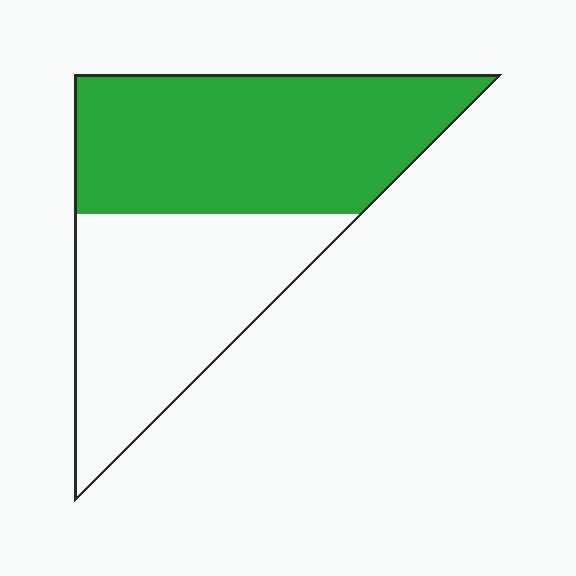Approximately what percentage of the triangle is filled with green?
Approximately 55%.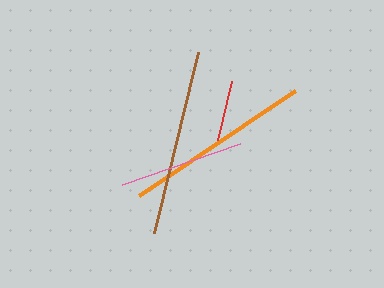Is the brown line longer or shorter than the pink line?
The brown line is longer than the pink line.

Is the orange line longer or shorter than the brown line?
The orange line is longer than the brown line.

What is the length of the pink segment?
The pink segment is approximately 125 pixels long.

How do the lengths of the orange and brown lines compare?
The orange and brown lines are approximately the same length.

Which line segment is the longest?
The orange line is the longest at approximately 188 pixels.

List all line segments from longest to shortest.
From longest to shortest: orange, brown, pink, red.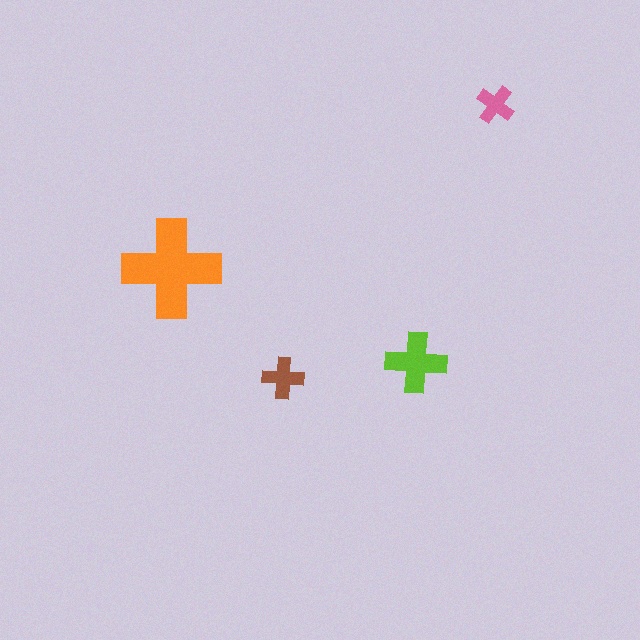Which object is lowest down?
The brown cross is bottommost.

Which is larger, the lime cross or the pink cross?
The lime one.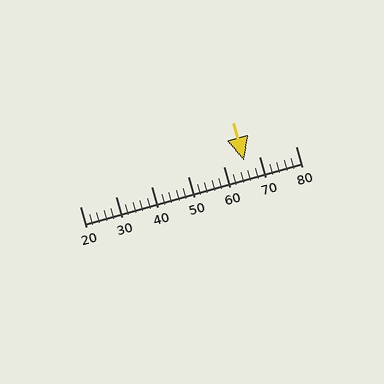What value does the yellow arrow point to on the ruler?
The yellow arrow points to approximately 66.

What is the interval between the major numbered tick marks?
The major tick marks are spaced 10 units apart.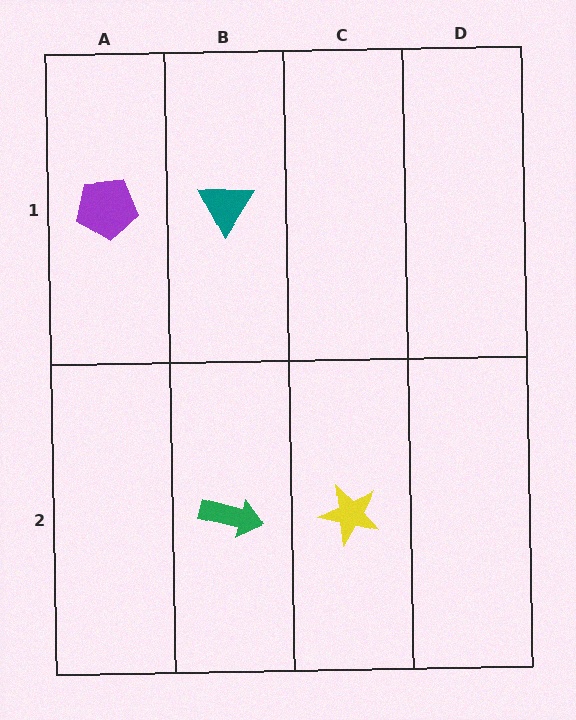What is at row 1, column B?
A teal triangle.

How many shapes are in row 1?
2 shapes.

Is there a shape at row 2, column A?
No, that cell is empty.